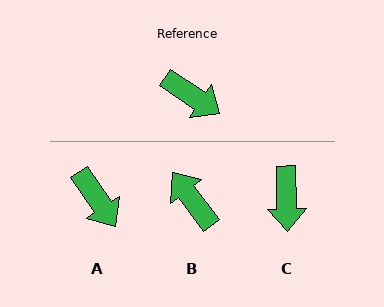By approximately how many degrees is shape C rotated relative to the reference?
Approximately 55 degrees clockwise.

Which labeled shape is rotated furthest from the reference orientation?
B, about 161 degrees away.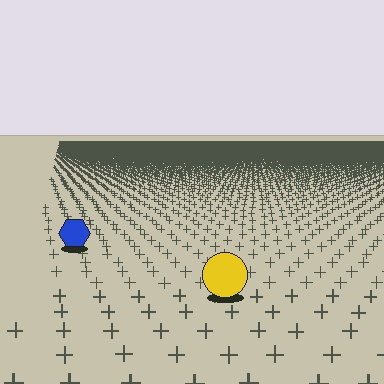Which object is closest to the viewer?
The yellow circle is closest. The texture marks near it are larger and more spread out.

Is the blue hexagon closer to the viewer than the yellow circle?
No. The yellow circle is closer — you can tell from the texture gradient: the ground texture is coarser near it.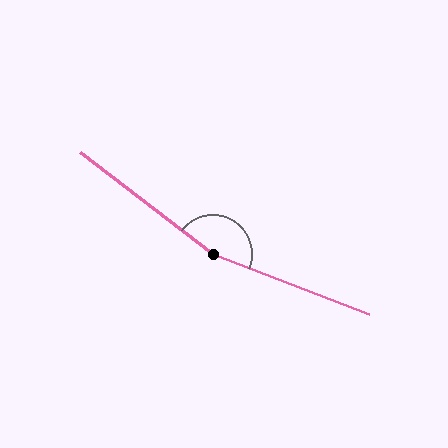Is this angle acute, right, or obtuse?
It is obtuse.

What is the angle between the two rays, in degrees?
Approximately 163 degrees.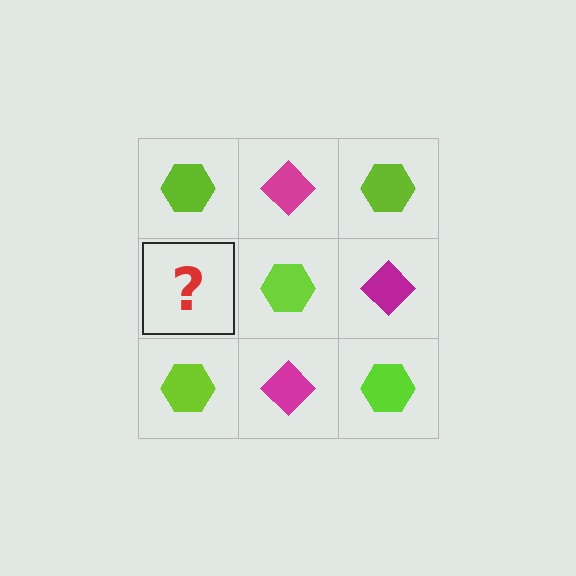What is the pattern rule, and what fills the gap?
The rule is that it alternates lime hexagon and magenta diamond in a checkerboard pattern. The gap should be filled with a magenta diamond.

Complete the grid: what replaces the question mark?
The question mark should be replaced with a magenta diamond.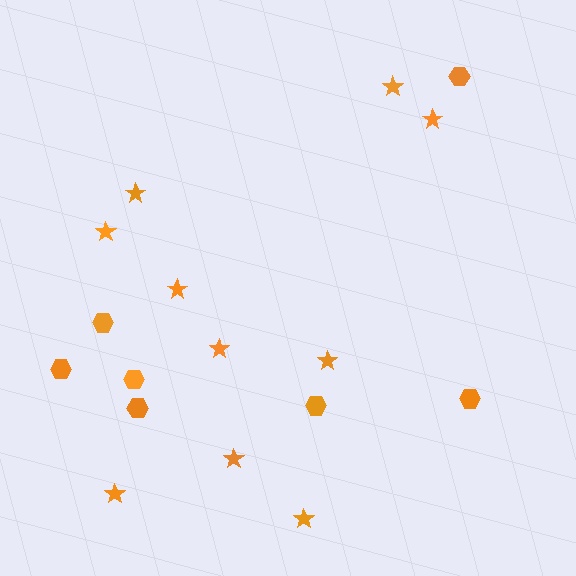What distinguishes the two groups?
There are 2 groups: one group of hexagons (7) and one group of stars (10).